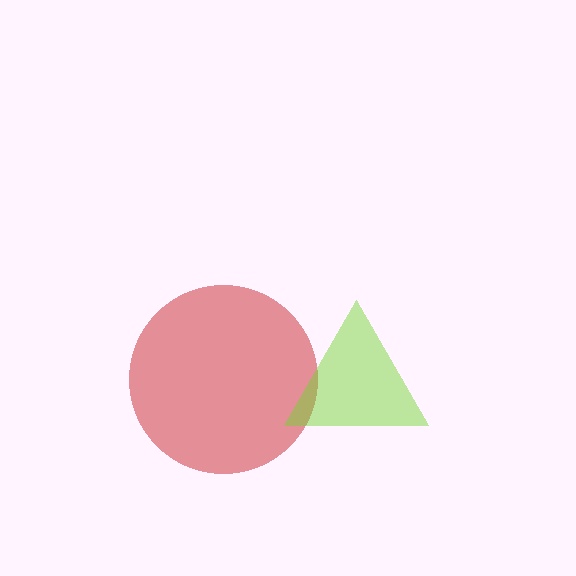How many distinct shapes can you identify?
There are 2 distinct shapes: a red circle, a lime triangle.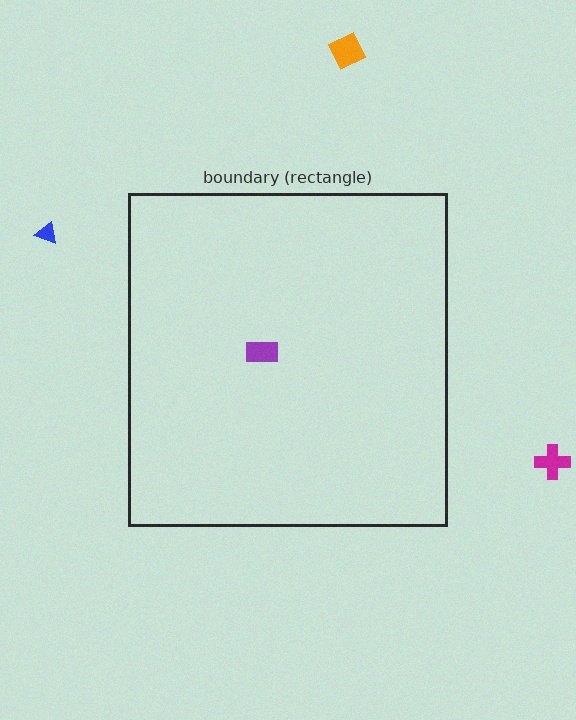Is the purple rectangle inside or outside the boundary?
Inside.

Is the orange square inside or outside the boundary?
Outside.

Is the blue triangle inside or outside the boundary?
Outside.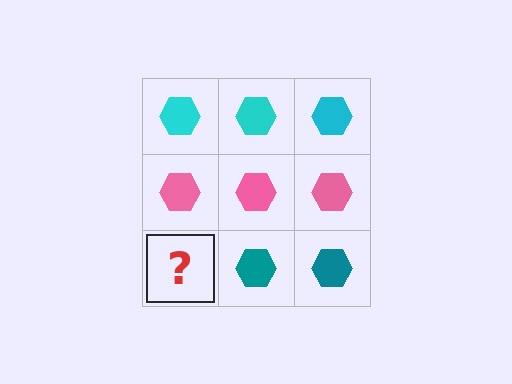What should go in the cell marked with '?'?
The missing cell should contain a teal hexagon.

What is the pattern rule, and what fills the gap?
The rule is that each row has a consistent color. The gap should be filled with a teal hexagon.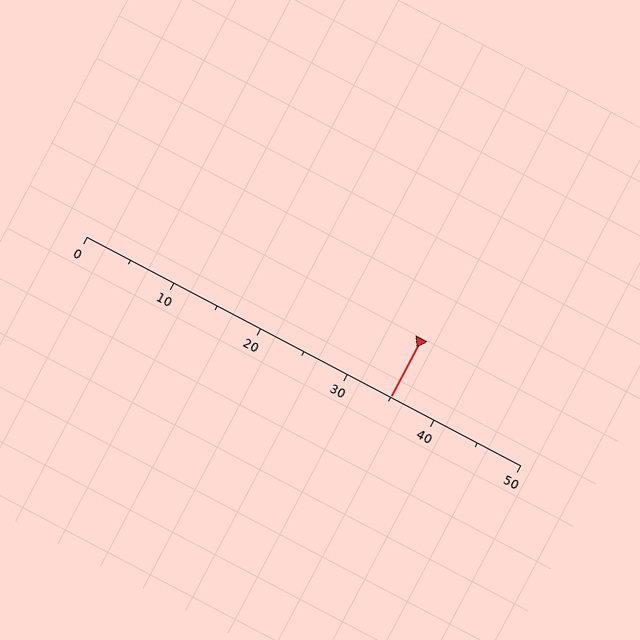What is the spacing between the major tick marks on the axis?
The major ticks are spaced 10 apart.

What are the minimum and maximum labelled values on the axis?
The axis runs from 0 to 50.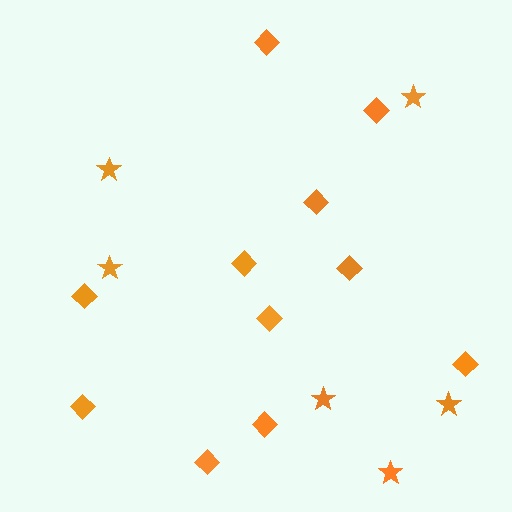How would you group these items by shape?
There are 2 groups: one group of diamonds (11) and one group of stars (6).